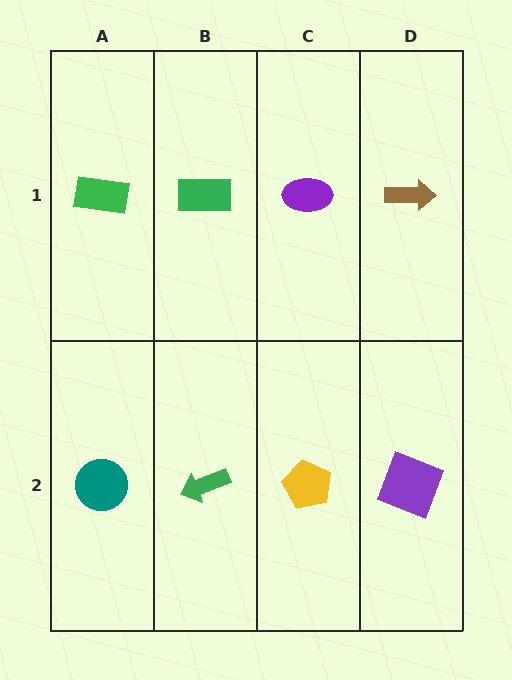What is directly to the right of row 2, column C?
A purple square.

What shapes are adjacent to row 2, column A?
A green rectangle (row 1, column A), a green arrow (row 2, column B).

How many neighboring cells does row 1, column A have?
2.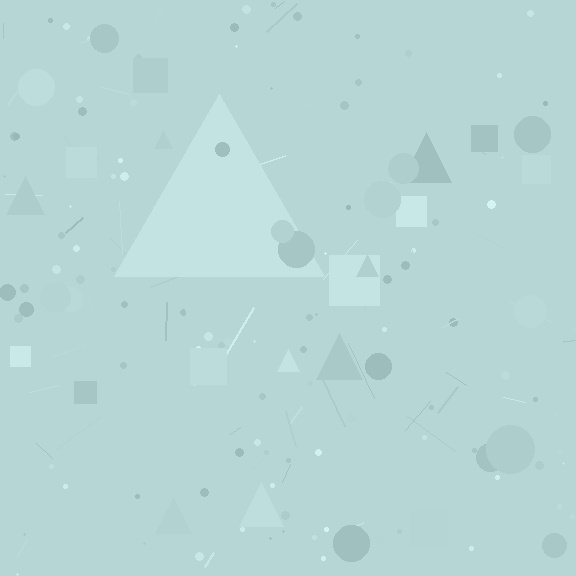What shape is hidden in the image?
A triangle is hidden in the image.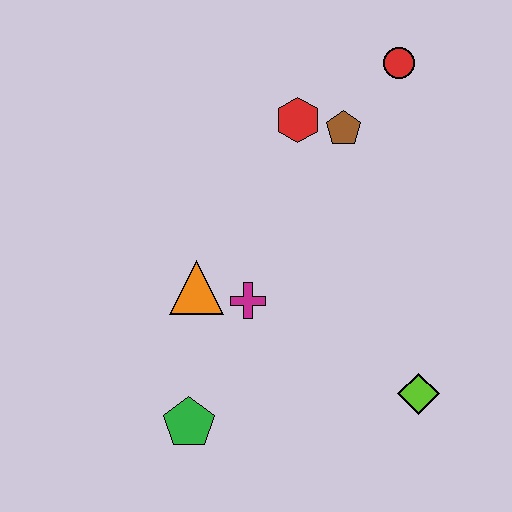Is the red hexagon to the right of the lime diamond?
No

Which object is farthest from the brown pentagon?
The green pentagon is farthest from the brown pentagon.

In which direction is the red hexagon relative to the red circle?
The red hexagon is to the left of the red circle.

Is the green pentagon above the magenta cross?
No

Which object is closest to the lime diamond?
The magenta cross is closest to the lime diamond.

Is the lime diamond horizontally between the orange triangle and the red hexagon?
No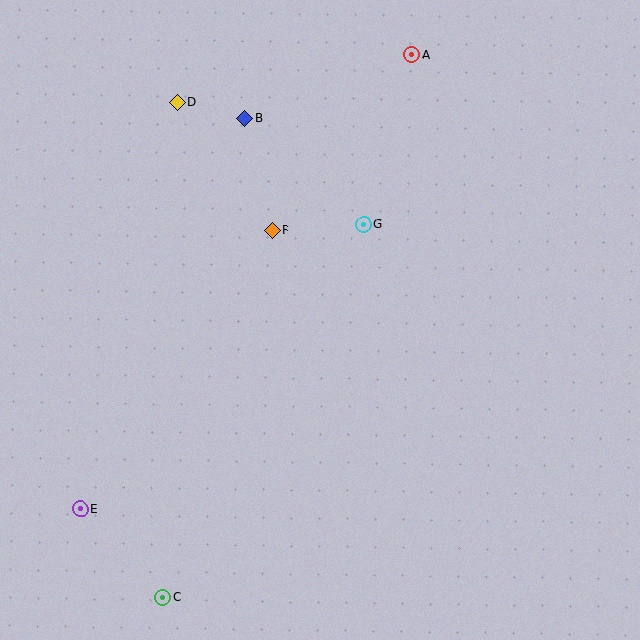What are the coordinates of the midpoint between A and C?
The midpoint between A and C is at (287, 326).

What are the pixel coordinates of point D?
Point D is at (178, 102).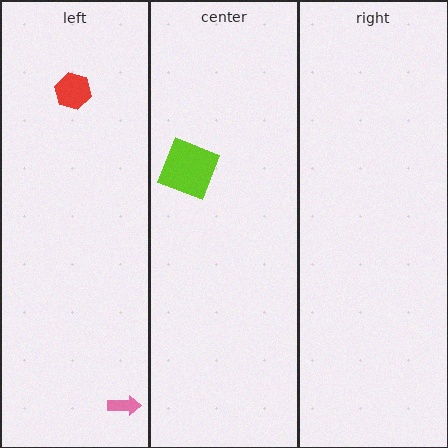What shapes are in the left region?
The red hexagon, the pink arrow.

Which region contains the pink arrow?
The left region.